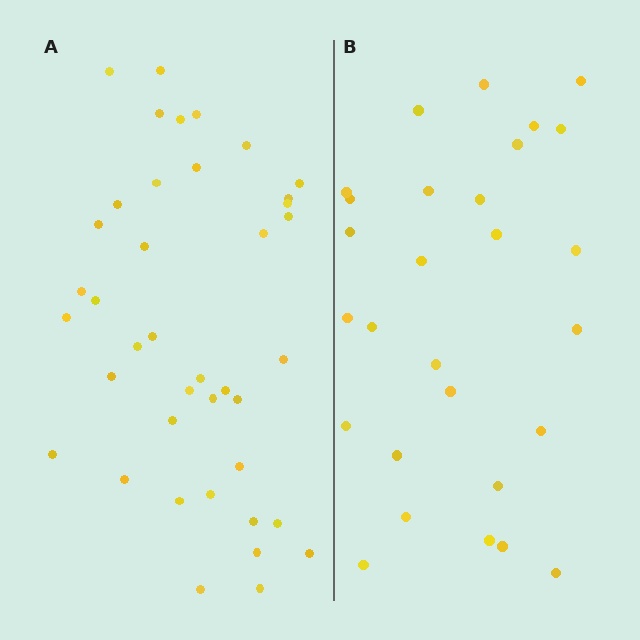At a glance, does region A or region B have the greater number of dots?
Region A (the left region) has more dots.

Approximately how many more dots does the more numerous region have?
Region A has roughly 12 or so more dots than region B.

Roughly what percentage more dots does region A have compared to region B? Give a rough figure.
About 45% more.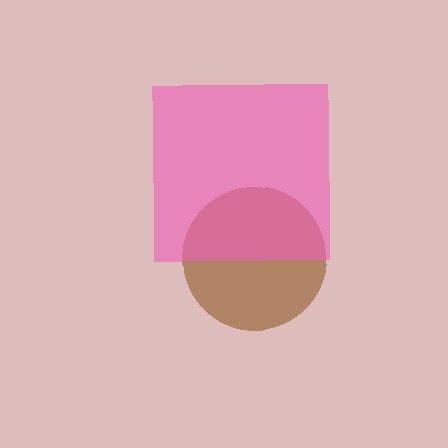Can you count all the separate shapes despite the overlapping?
Yes, there are 2 separate shapes.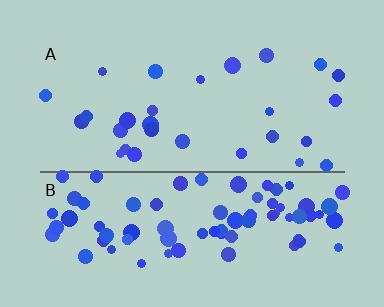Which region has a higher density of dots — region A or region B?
B (the bottom).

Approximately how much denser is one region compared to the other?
Approximately 2.9× — region B over region A.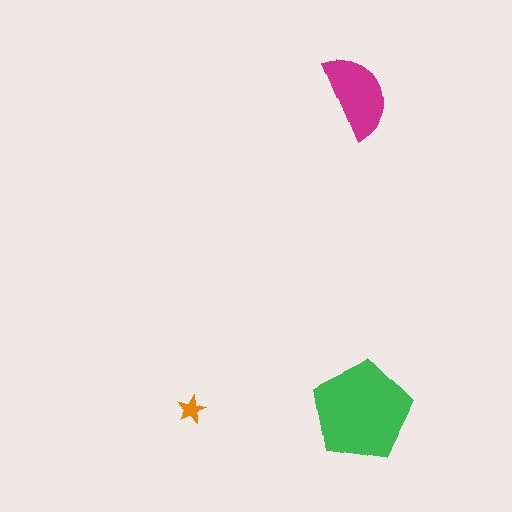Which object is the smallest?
The orange star.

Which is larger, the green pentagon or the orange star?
The green pentagon.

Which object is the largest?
The green pentagon.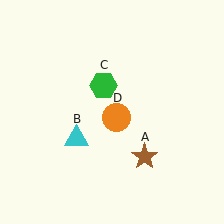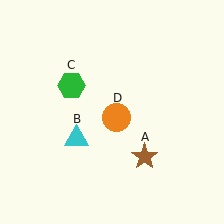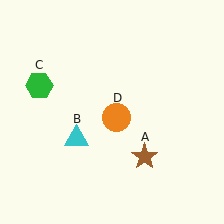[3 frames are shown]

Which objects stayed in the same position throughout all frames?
Brown star (object A) and cyan triangle (object B) and orange circle (object D) remained stationary.